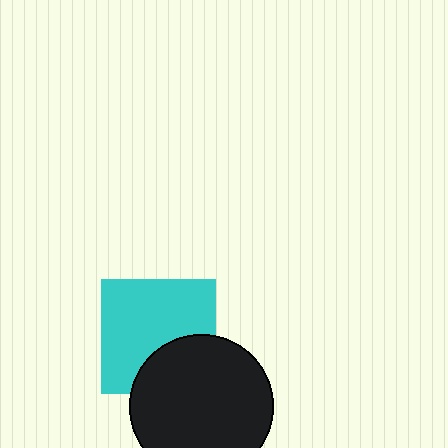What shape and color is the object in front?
The object in front is a black circle.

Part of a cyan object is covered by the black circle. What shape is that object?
It is a square.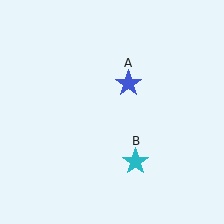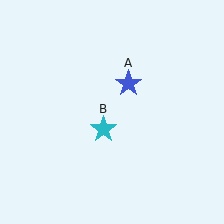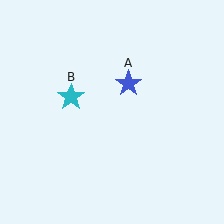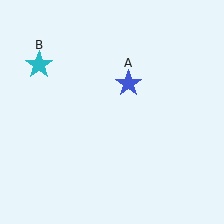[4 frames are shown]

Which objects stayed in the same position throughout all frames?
Blue star (object A) remained stationary.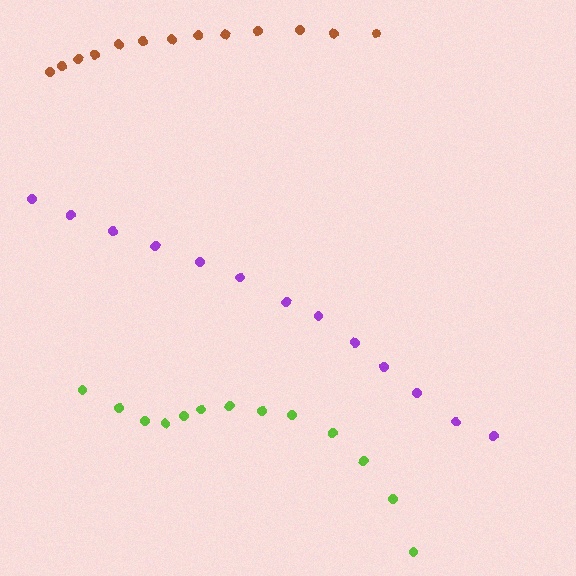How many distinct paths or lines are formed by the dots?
There are 3 distinct paths.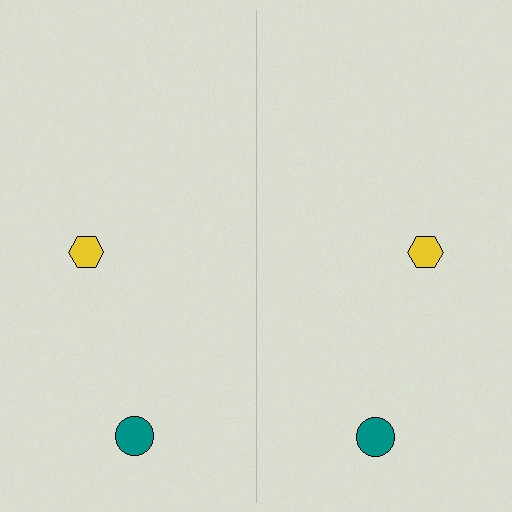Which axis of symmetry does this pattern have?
The pattern has a vertical axis of symmetry running through the center of the image.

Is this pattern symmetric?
Yes, this pattern has bilateral (reflection) symmetry.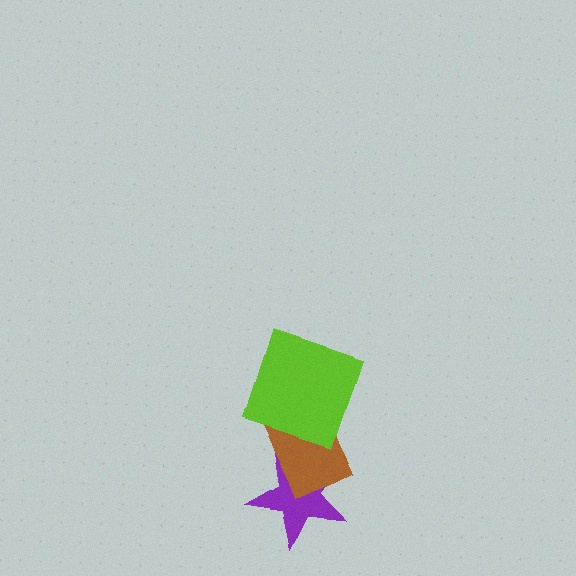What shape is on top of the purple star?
The brown rectangle is on top of the purple star.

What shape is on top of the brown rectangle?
The lime square is on top of the brown rectangle.